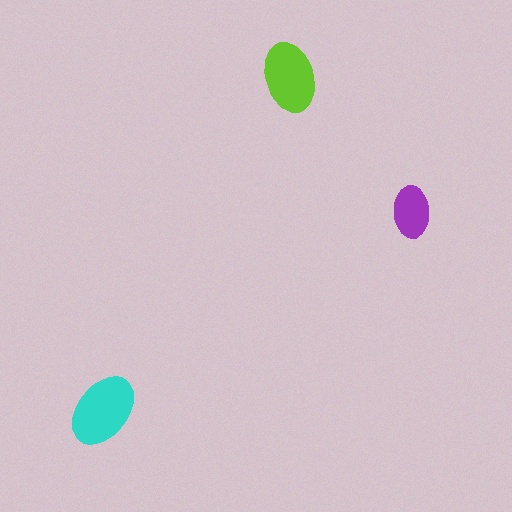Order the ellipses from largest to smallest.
the cyan one, the lime one, the purple one.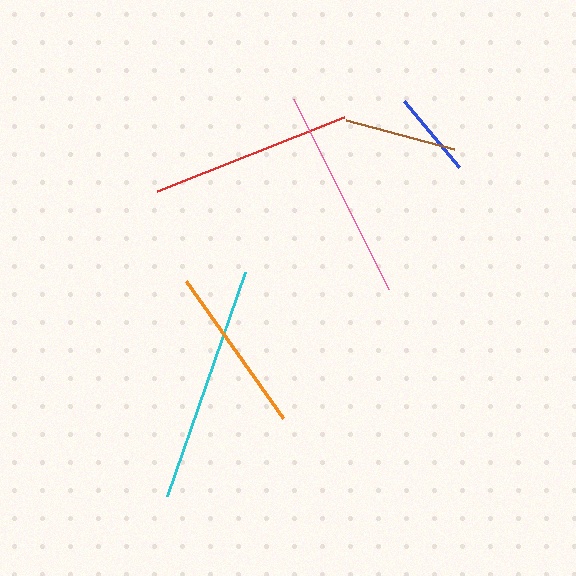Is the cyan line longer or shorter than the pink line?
The cyan line is longer than the pink line.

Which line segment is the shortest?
The blue line is the shortest at approximately 86 pixels.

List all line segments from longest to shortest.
From longest to shortest: cyan, pink, red, orange, brown, blue.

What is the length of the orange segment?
The orange segment is approximately 168 pixels long.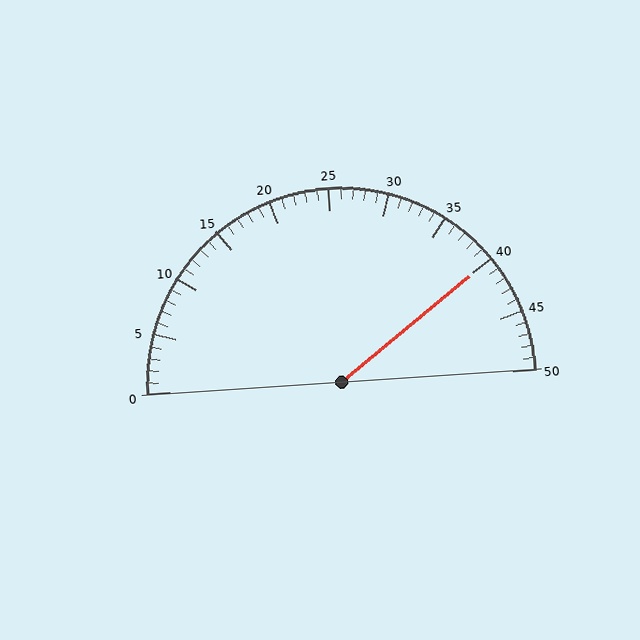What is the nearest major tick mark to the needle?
The nearest major tick mark is 40.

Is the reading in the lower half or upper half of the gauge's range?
The reading is in the upper half of the range (0 to 50).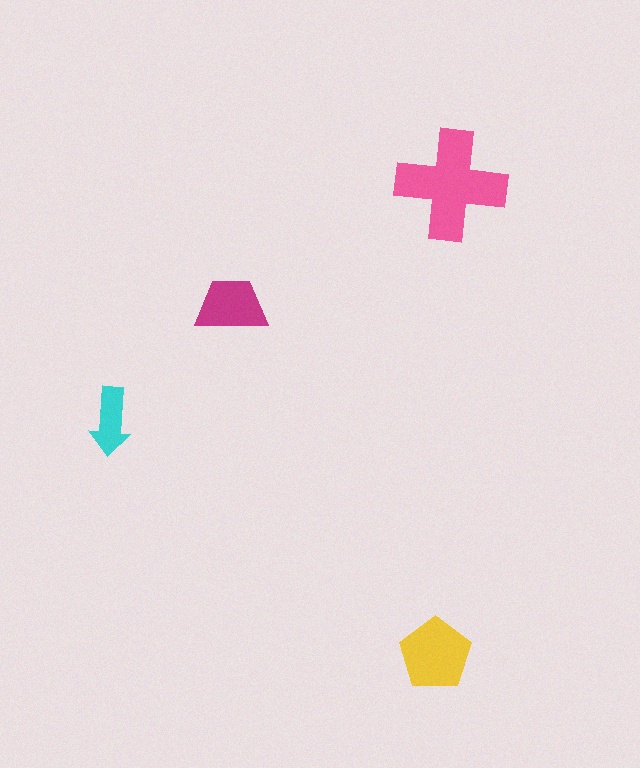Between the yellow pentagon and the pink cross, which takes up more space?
The pink cross.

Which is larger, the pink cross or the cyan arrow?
The pink cross.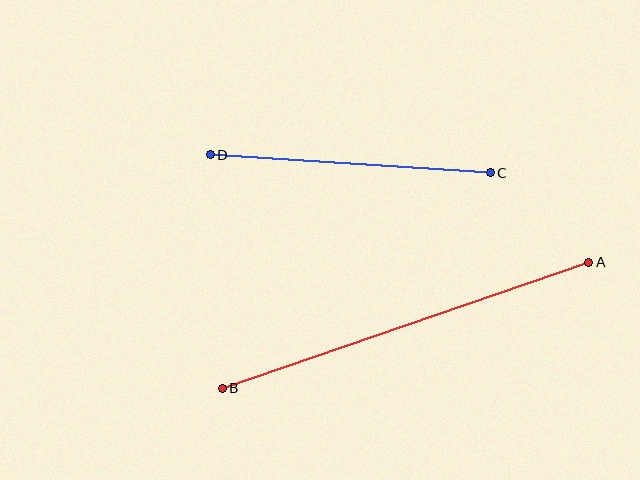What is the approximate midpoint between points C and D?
The midpoint is at approximately (350, 164) pixels.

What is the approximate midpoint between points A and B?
The midpoint is at approximately (406, 325) pixels.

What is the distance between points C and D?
The distance is approximately 281 pixels.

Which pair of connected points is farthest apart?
Points A and B are farthest apart.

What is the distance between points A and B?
The distance is approximately 388 pixels.